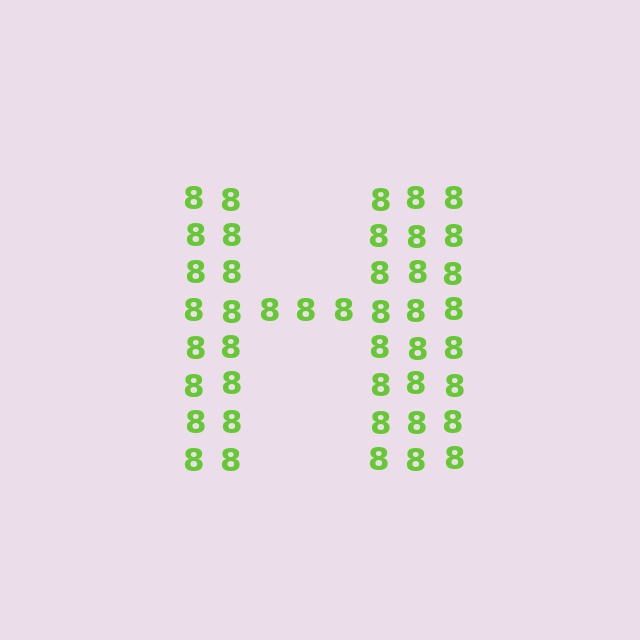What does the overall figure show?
The overall figure shows the letter H.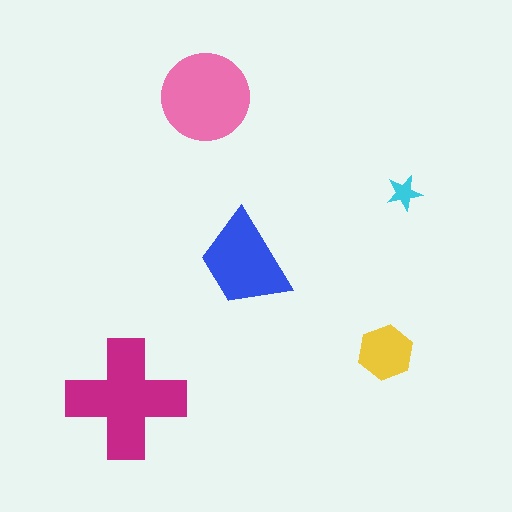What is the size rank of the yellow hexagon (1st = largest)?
4th.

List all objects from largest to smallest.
The magenta cross, the pink circle, the blue trapezoid, the yellow hexagon, the cyan star.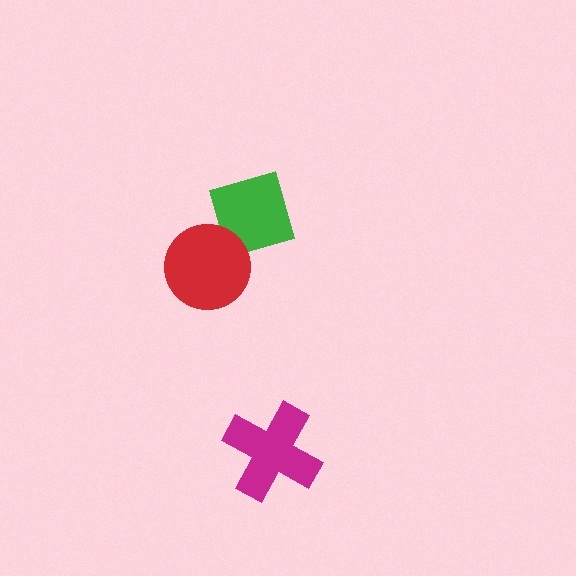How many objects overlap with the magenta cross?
0 objects overlap with the magenta cross.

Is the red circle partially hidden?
No, no other shape covers it.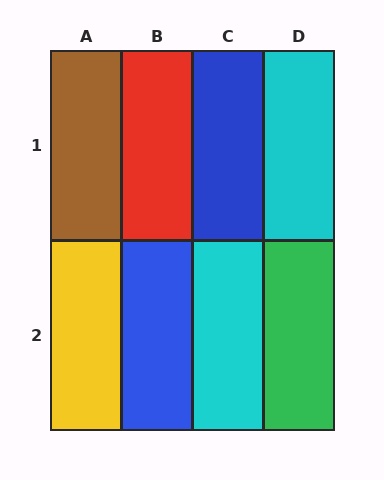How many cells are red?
1 cell is red.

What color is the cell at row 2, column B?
Blue.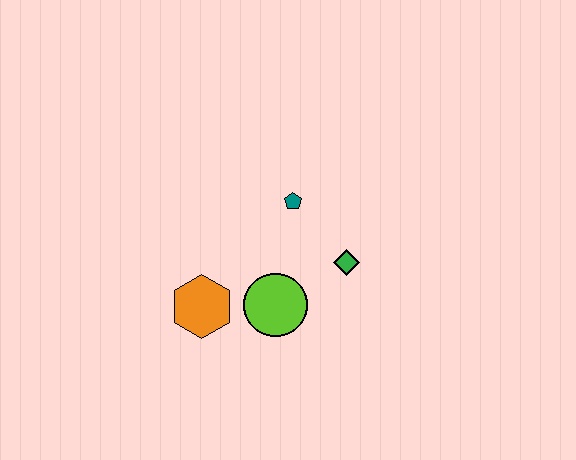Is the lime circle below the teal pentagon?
Yes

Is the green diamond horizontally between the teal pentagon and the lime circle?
No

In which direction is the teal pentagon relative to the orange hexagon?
The teal pentagon is above the orange hexagon.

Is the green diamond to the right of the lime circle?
Yes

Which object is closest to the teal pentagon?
The green diamond is closest to the teal pentagon.